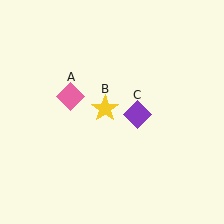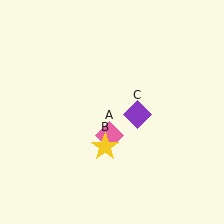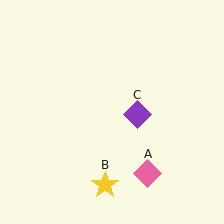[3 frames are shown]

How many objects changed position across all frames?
2 objects changed position: pink diamond (object A), yellow star (object B).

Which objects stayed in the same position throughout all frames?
Purple diamond (object C) remained stationary.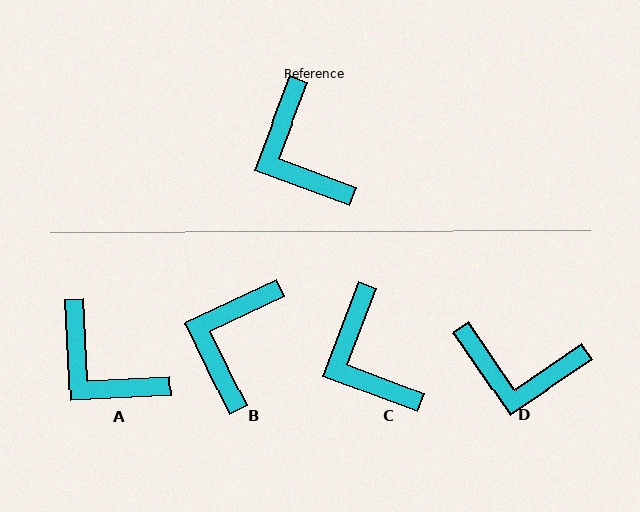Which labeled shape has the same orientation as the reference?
C.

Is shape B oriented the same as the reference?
No, it is off by about 44 degrees.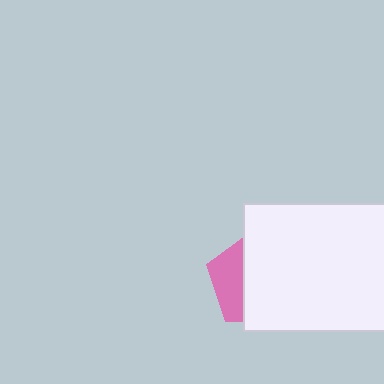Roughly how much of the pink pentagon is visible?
A small part of it is visible (roughly 33%).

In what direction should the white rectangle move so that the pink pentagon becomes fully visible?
The white rectangle should move right. That is the shortest direction to clear the overlap and leave the pink pentagon fully visible.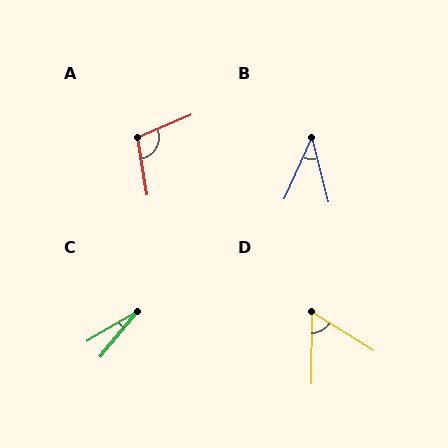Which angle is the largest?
A, at approximately 104 degrees.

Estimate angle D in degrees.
Approximately 58 degrees.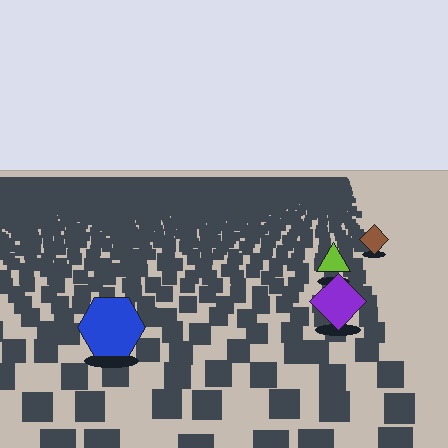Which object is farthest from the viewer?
The brown diamond is farthest from the viewer. It appears smaller and the ground texture around it is denser.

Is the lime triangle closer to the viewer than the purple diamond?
No. The purple diamond is closer — you can tell from the texture gradient: the ground texture is coarser near it.